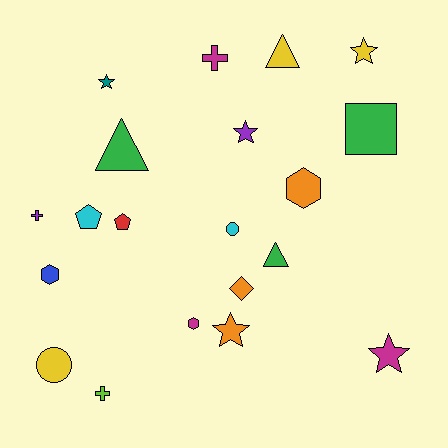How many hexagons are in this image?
There are 3 hexagons.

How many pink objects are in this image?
There are no pink objects.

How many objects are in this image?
There are 20 objects.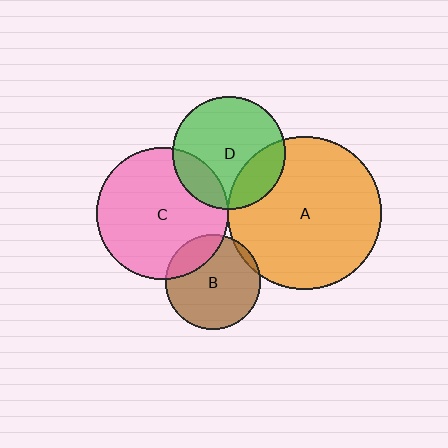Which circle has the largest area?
Circle A (orange).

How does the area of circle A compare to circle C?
Approximately 1.4 times.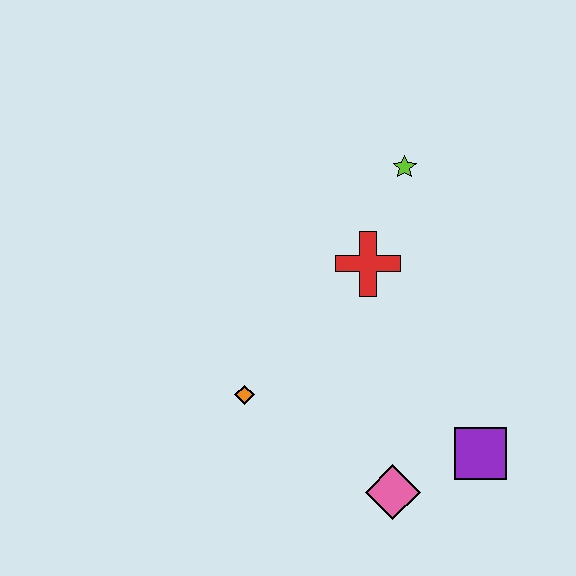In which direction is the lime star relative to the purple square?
The lime star is above the purple square.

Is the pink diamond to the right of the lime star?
No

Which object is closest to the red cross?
The lime star is closest to the red cross.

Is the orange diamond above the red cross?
No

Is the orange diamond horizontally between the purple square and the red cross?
No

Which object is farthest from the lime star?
The pink diamond is farthest from the lime star.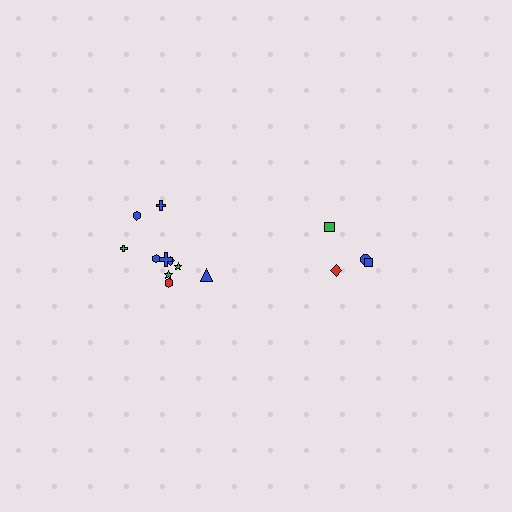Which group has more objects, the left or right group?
The left group.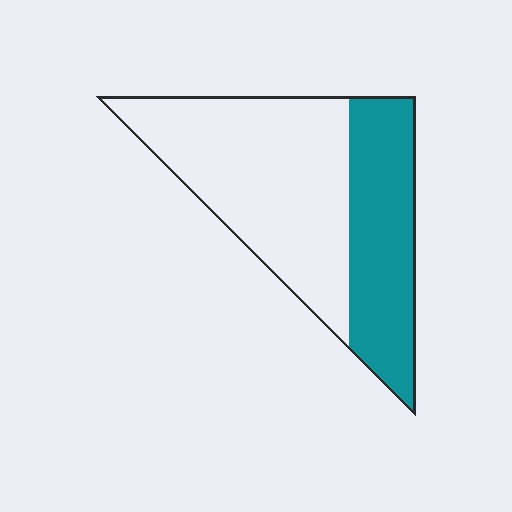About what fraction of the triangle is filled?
About three eighths (3/8).